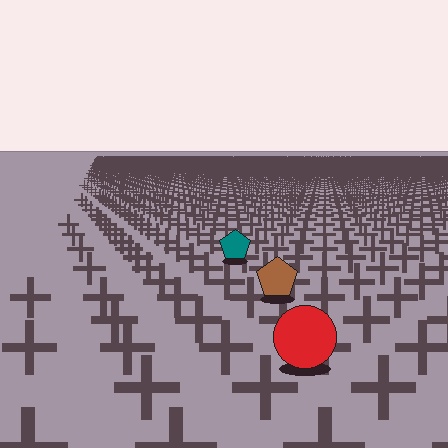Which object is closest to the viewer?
The red circle is closest. The texture marks near it are larger and more spread out.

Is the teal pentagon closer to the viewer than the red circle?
No. The red circle is closer — you can tell from the texture gradient: the ground texture is coarser near it.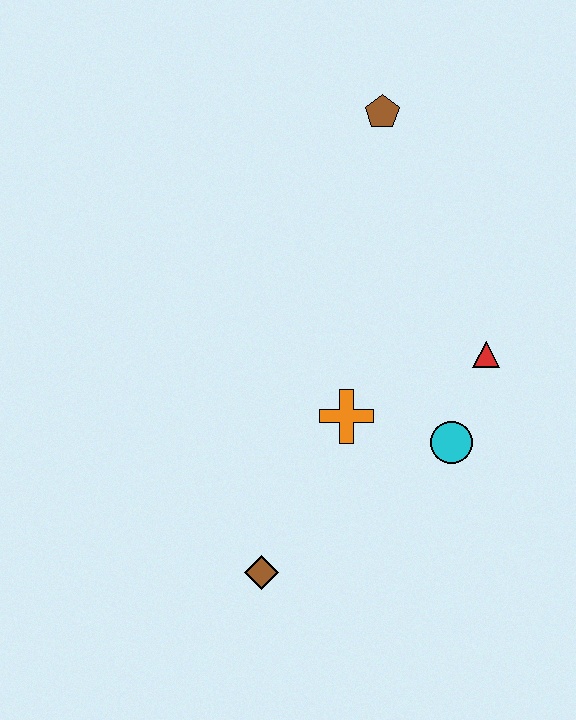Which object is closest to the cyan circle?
The red triangle is closest to the cyan circle.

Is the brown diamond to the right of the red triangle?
No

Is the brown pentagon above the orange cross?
Yes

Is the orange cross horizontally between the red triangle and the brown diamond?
Yes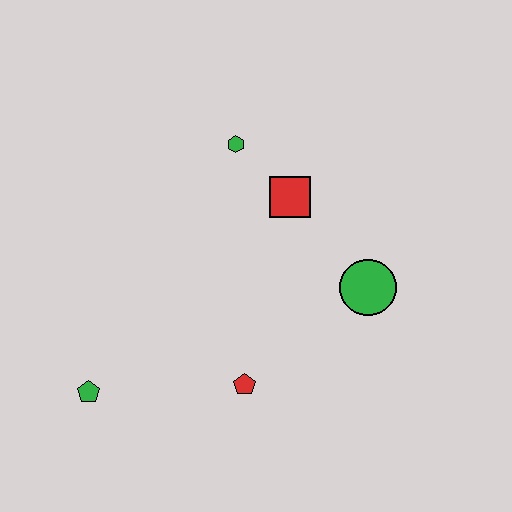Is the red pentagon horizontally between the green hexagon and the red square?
Yes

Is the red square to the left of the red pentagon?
No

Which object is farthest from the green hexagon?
The green pentagon is farthest from the green hexagon.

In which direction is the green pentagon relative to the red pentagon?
The green pentagon is to the left of the red pentagon.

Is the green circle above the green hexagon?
No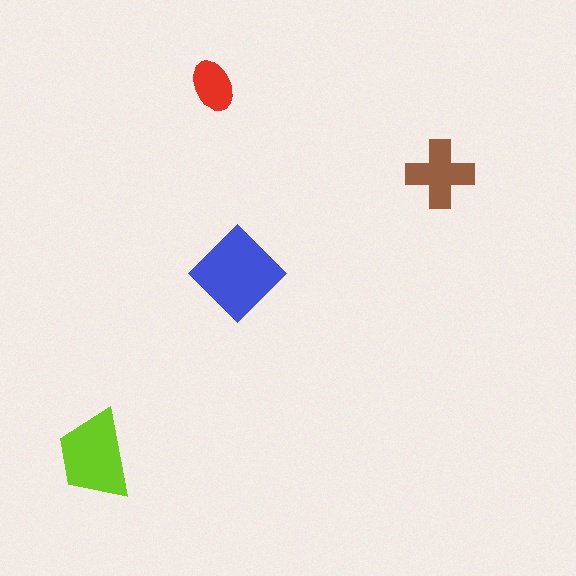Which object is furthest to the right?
The brown cross is rightmost.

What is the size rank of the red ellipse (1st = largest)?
4th.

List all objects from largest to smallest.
The blue diamond, the lime trapezoid, the brown cross, the red ellipse.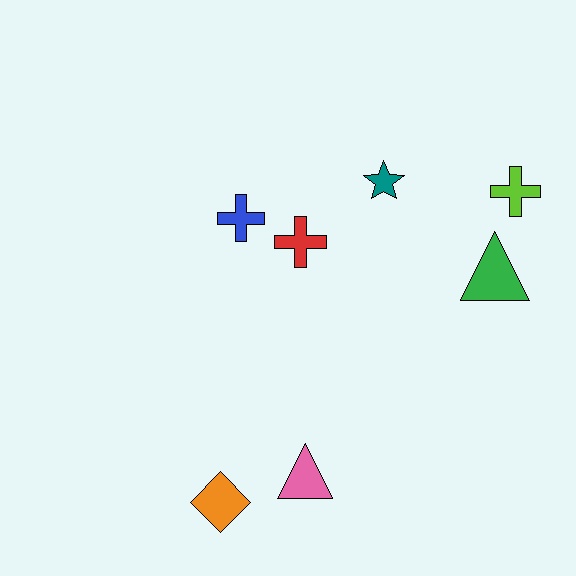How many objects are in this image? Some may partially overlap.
There are 7 objects.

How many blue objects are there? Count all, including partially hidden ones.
There is 1 blue object.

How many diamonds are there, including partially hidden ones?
There is 1 diamond.